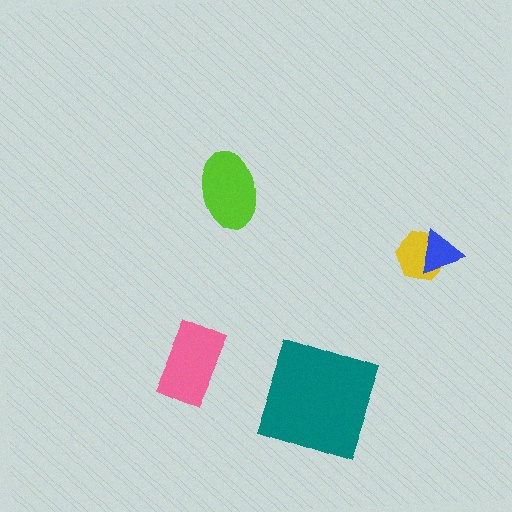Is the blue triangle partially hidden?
No, no other shape covers it.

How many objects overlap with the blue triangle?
1 object overlaps with the blue triangle.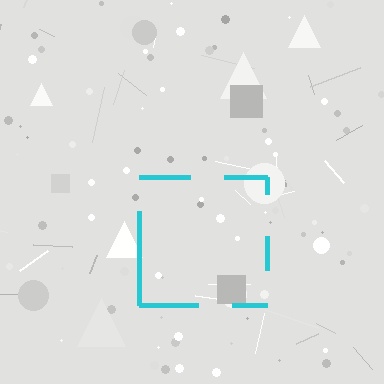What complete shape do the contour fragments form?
The contour fragments form a square.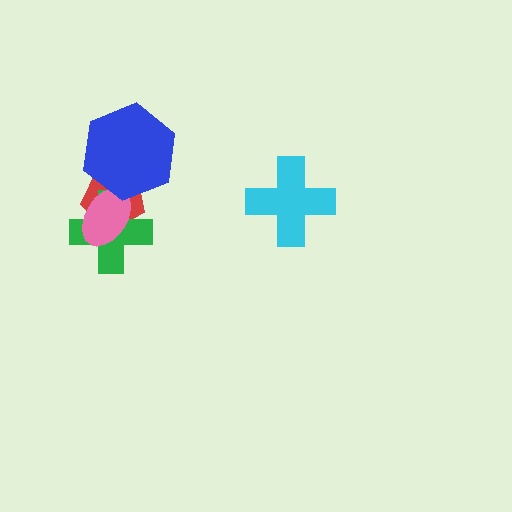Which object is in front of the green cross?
The pink ellipse is in front of the green cross.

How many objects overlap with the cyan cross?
0 objects overlap with the cyan cross.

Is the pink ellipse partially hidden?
Yes, it is partially covered by another shape.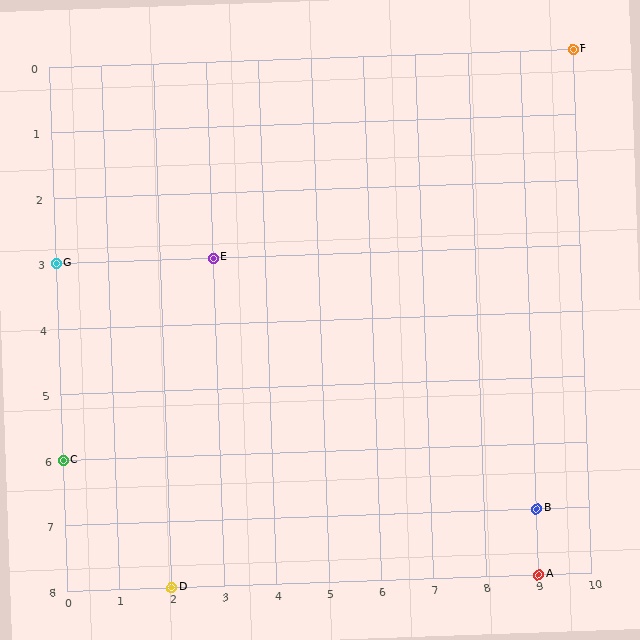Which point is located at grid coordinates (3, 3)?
Point E is at (3, 3).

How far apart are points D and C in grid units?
Points D and C are 2 columns and 2 rows apart (about 2.8 grid units diagonally).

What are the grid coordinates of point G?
Point G is at grid coordinates (0, 3).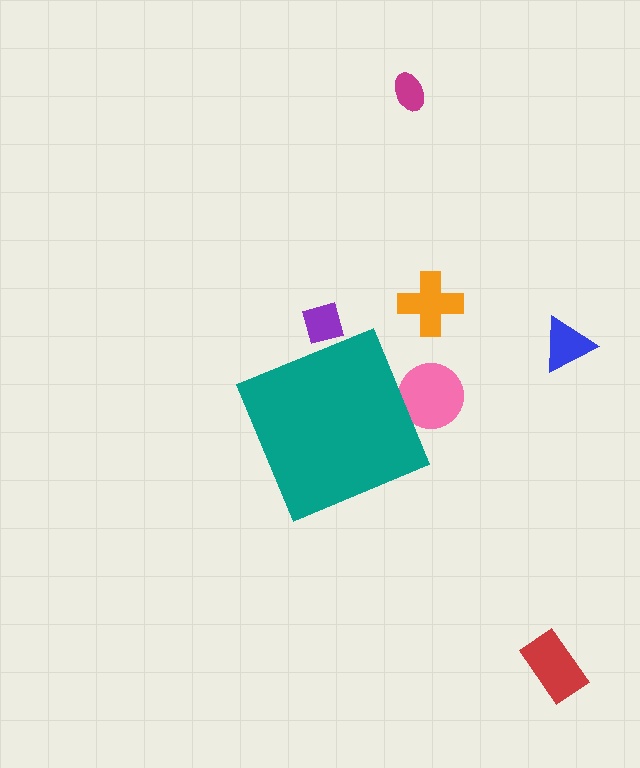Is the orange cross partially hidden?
No, the orange cross is fully visible.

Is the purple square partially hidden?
Yes, the purple square is partially hidden behind the teal diamond.